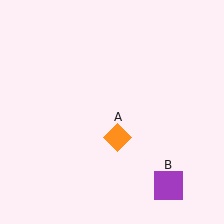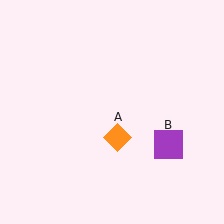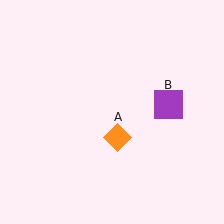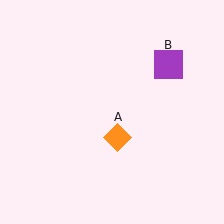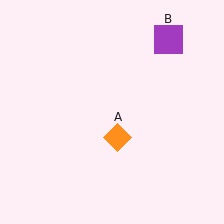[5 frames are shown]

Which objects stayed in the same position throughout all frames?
Orange diamond (object A) remained stationary.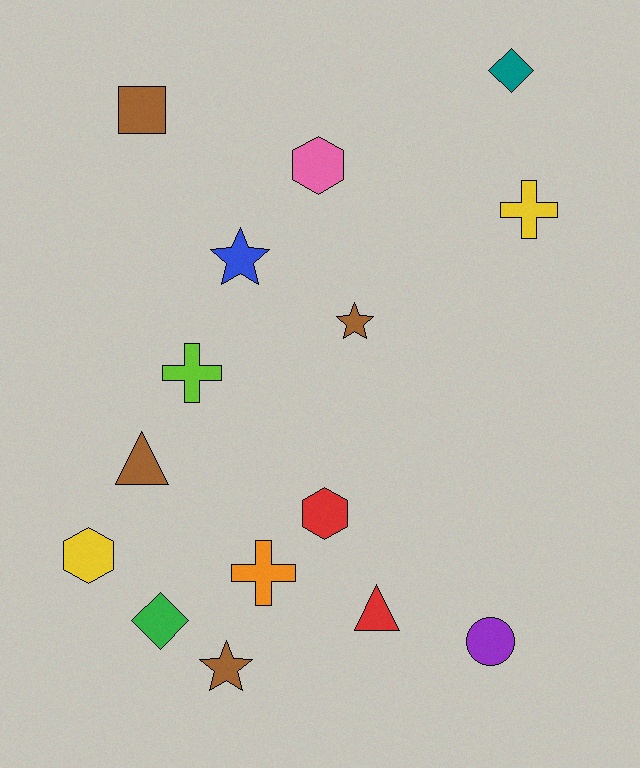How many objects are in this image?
There are 15 objects.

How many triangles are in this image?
There are 2 triangles.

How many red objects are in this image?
There are 2 red objects.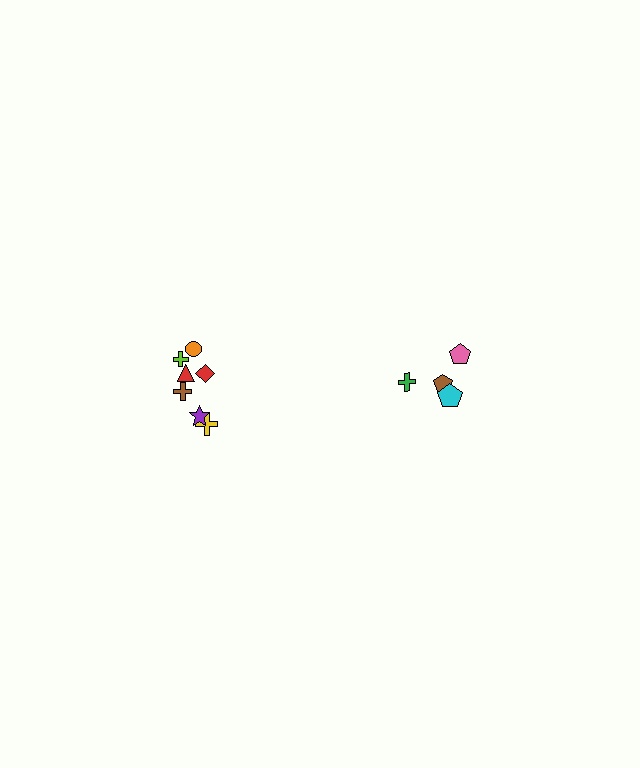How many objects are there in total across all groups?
There are 11 objects.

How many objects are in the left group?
There are 7 objects.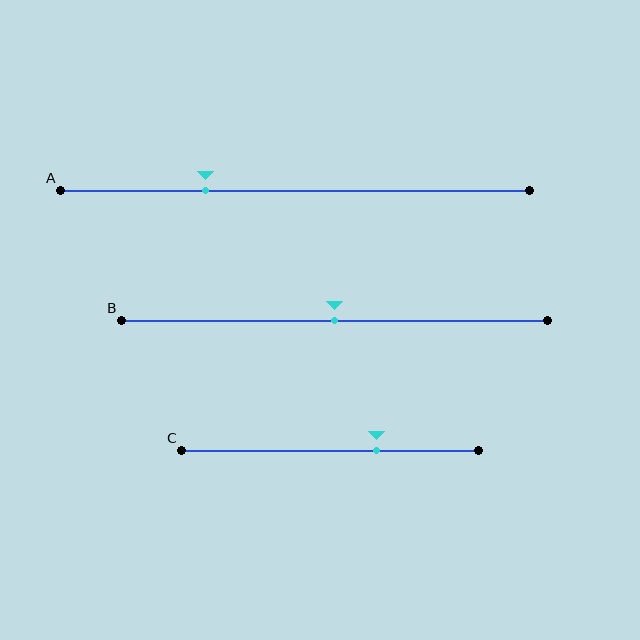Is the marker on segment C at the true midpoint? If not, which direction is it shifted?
No, the marker on segment C is shifted to the right by about 15% of the segment length.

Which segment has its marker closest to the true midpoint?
Segment B has its marker closest to the true midpoint.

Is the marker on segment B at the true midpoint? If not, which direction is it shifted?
Yes, the marker on segment B is at the true midpoint.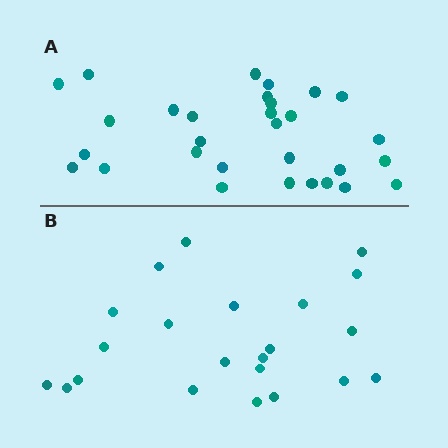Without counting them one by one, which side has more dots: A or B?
Region A (the top region) has more dots.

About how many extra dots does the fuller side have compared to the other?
Region A has roughly 8 or so more dots than region B.